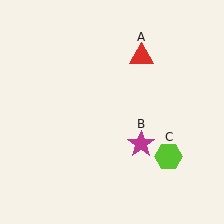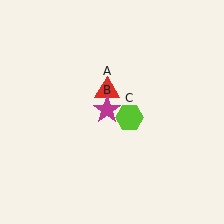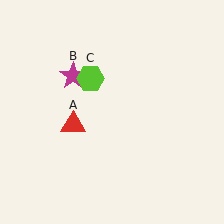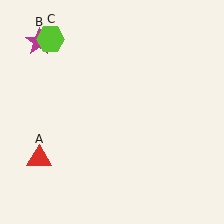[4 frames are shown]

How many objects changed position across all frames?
3 objects changed position: red triangle (object A), magenta star (object B), lime hexagon (object C).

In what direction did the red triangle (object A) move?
The red triangle (object A) moved down and to the left.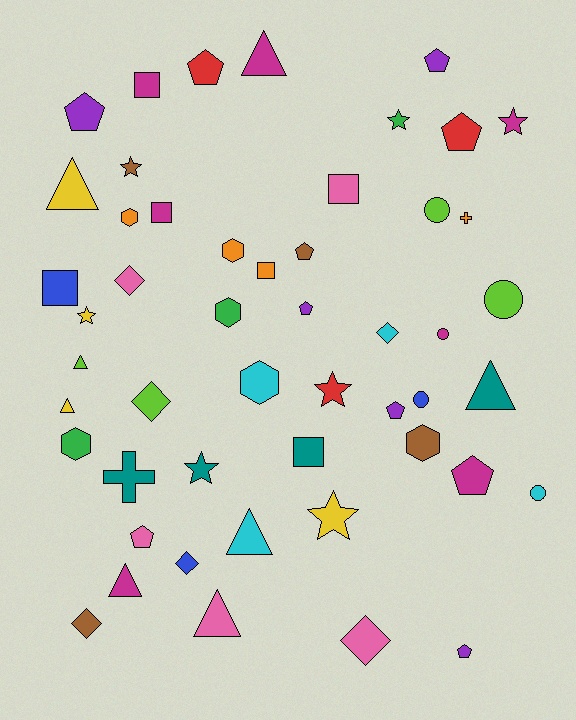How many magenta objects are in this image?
There are 7 magenta objects.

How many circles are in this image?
There are 5 circles.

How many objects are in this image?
There are 50 objects.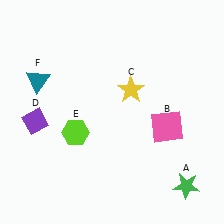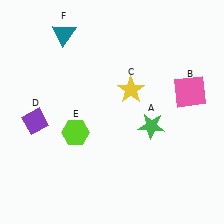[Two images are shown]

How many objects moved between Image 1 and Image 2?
3 objects moved between the two images.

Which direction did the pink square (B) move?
The pink square (B) moved up.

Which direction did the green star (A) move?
The green star (A) moved up.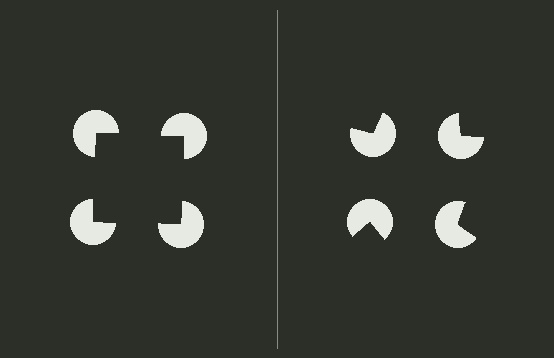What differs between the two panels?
The pac-man discs are positioned identically on both sides; only the wedge orientations differ. On the left they align to a square; on the right they are misaligned.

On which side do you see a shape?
An illusory square appears on the left side. On the right side the wedge cuts are rotated, so no coherent shape forms.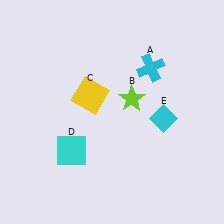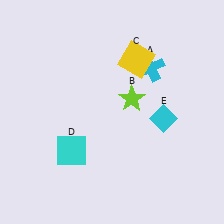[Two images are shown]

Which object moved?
The yellow square (C) moved right.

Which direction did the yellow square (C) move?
The yellow square (C) moved right.